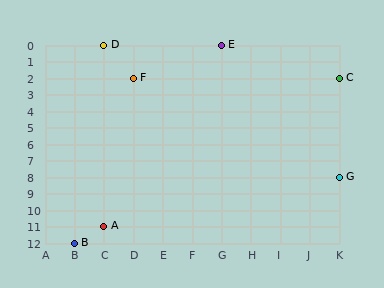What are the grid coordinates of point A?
Point A is at grid coordinates (C, 11).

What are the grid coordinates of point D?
Point D is at grid coordinates (C, 0).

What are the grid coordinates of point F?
Point F is at grid coordinates (D, 2).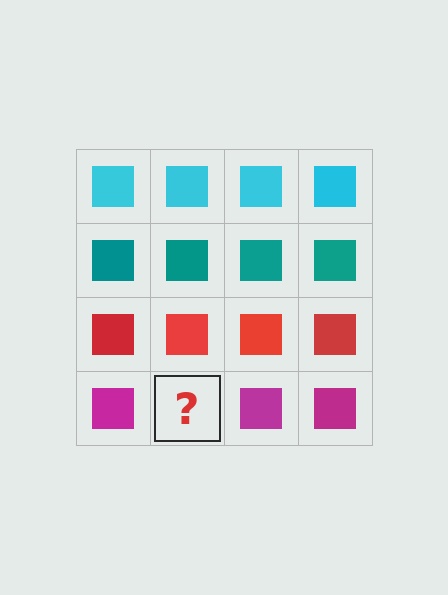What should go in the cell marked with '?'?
The missing cell should contain a magenta square.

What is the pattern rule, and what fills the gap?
The rule is that each row has a consistent color. The gap should be filled with a magenta square.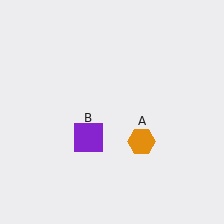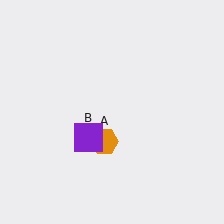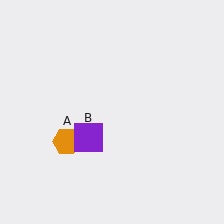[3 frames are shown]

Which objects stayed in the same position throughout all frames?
Purple square (object B) remained stationary.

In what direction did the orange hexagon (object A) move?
The orange hexagon (object A) moved left.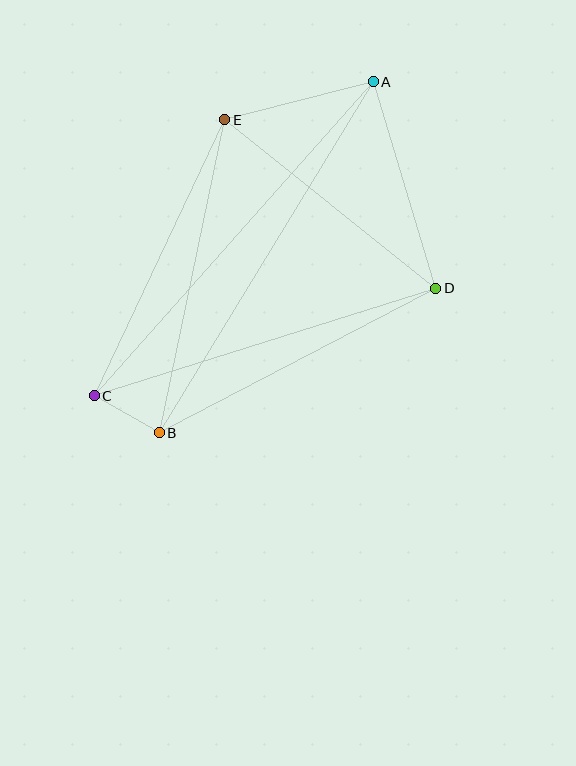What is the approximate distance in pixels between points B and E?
The distance between B and E is approximately 320 pixels.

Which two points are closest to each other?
Points B and C are closest to each other.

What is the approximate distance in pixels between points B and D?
The distance between B and D is approximately 312 pixels.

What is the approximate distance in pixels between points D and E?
The distance between D and E is approximately 270 pixels.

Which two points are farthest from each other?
Points A and C are farthest from each other.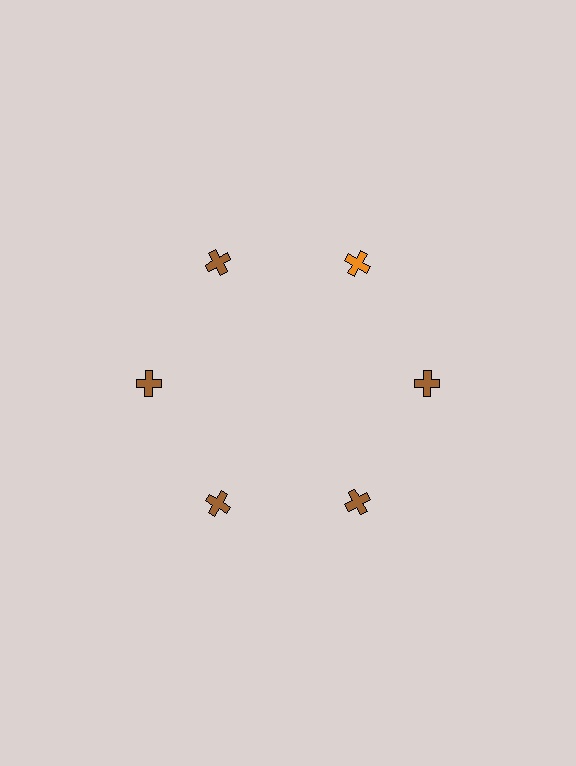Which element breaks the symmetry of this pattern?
The orange cross at roughly the 1 o'clock position breaks the symmetry. All other shapes are brown crosses.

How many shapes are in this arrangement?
There are 6 shapes arranged in a ring pattern.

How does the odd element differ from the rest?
It has a different color: orange instead of brown.